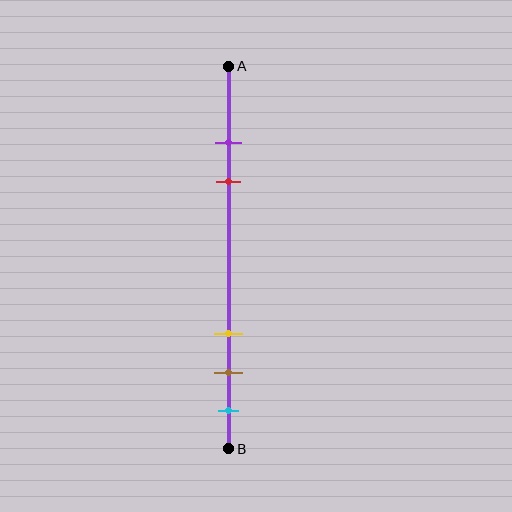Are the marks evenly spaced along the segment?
No, the marks are not evenly spaced.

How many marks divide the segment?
There are 5 marks dividing the segment.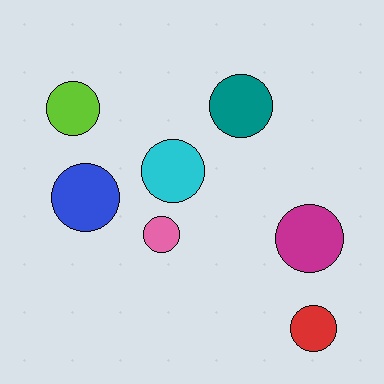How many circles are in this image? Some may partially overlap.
There are 7 circles.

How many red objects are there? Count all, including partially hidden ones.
There is 1 red object.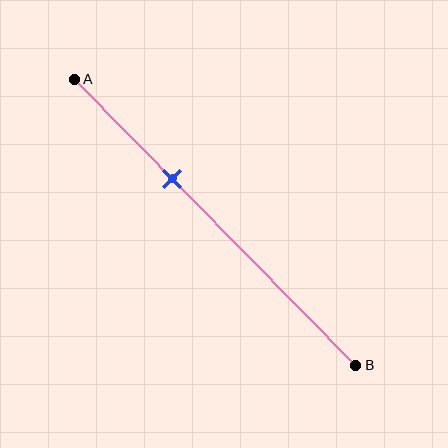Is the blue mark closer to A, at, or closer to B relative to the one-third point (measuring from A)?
The blue mark is approximately at the one-third point of segment AB.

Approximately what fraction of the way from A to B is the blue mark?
The blue mark is approximately 35% of the way from A to B.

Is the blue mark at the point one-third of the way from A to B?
Yes, the mark is approximately at the one-third point.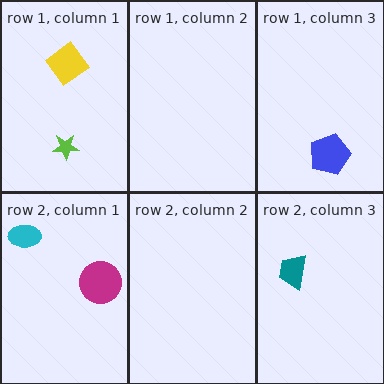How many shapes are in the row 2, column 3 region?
1.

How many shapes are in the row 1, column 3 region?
1.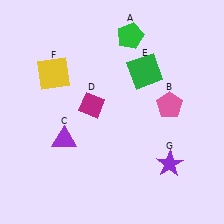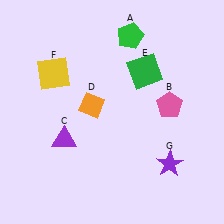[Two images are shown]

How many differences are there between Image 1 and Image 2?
There is 1 difference between the two images.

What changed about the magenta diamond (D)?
In Image 1, D is magenta. In Image 2, it changed to orange.